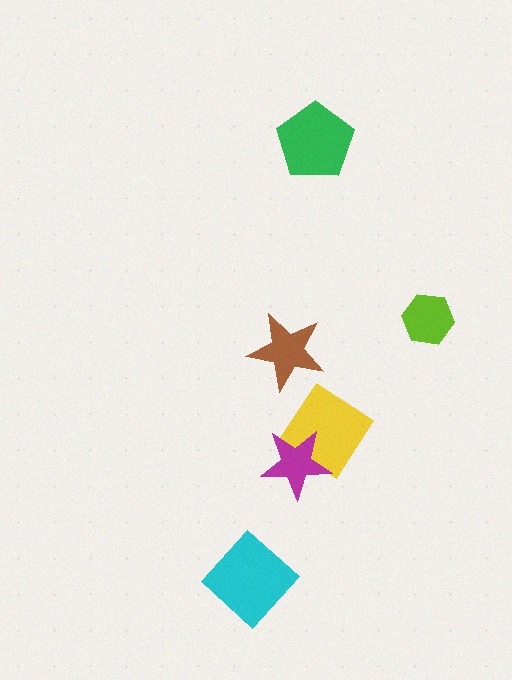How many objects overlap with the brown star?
0 objects overlap with the brown star.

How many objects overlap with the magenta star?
1 object overlaps with the magenta star.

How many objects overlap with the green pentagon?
0 objects overlap with the green pentagon.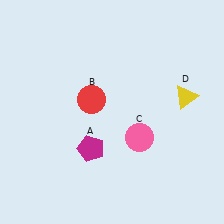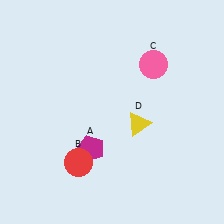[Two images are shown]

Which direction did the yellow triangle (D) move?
The yellow triangle (D) moved left.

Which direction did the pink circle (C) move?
The pink circle (C) moved up.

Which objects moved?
The objects that moved are: the red circle (B), the pink circle (C), the yellow triangle (D).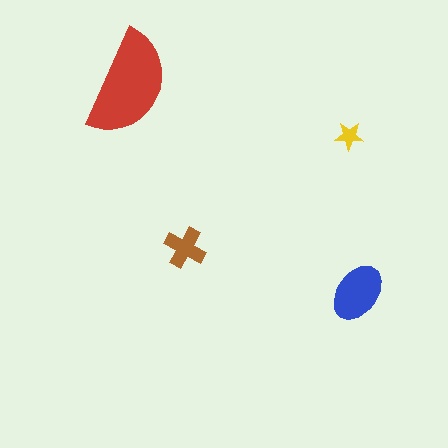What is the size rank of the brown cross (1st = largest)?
3rd.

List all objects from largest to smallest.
The red semicircle, the blue ellipse, the brown cross, the yellow star.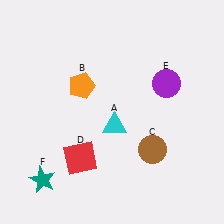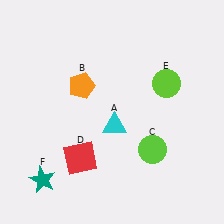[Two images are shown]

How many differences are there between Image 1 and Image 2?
There are 2 differences between the two images.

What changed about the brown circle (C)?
In Image 1, C is brown. In Image 2, it changed to lime.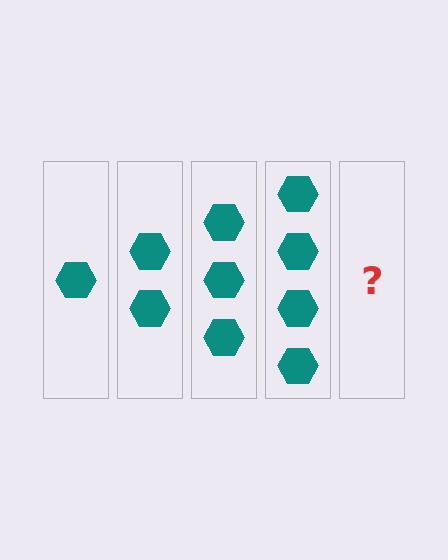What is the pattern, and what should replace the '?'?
The pattern is that each step adds one more hexagon. The '?' should be 5 hexagons.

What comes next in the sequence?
The next element should be 5 hexagons.